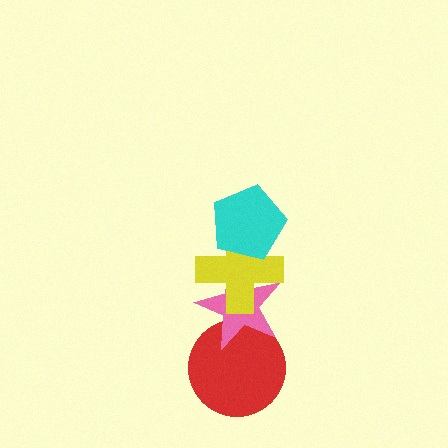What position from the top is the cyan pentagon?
The cyan pentagon is 1st from the top.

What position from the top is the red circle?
The red circle is 4th from the top.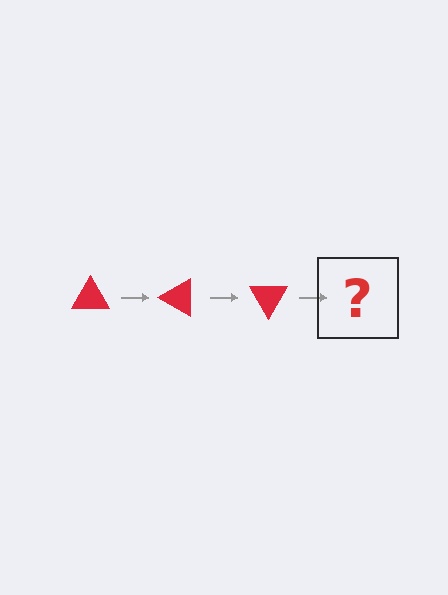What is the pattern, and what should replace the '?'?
The pattern is that the triangle rotates 30 degrees each step. The '?' should be a red triangle rotated 90 degrees.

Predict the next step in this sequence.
The next step is a red triangle rotated 90 degrees.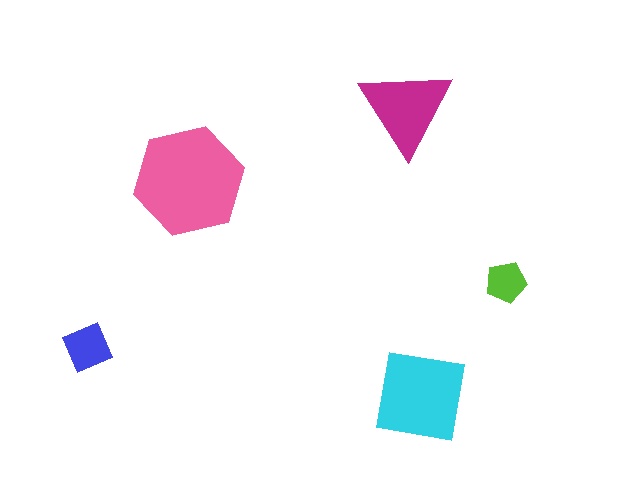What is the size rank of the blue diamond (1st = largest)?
4th.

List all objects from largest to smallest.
The pink hexagon, the cyan square, the magenta triangle, the blue diamond, the lime pentagon.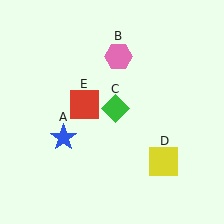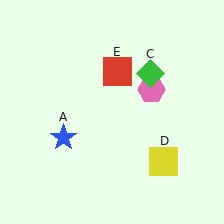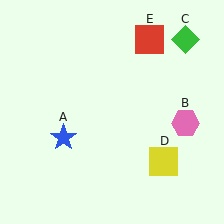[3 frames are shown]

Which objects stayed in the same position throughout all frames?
Blue star (object A) and yellow square (object D) remained stationary.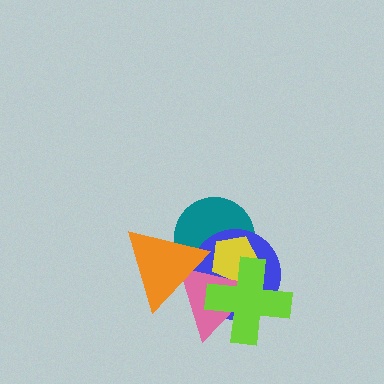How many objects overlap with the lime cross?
4 objects overlap with the lime cross.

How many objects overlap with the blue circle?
5 objects overlap with the blue circle.